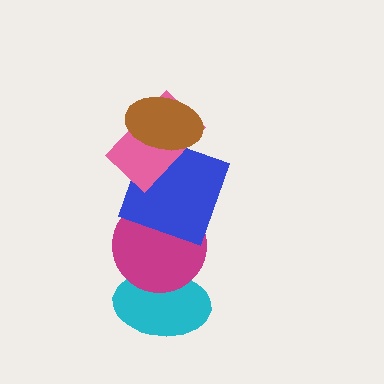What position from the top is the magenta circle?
The magenta circle is 4th from the top.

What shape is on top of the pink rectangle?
The brown ellipse is on top of the pink rectangle.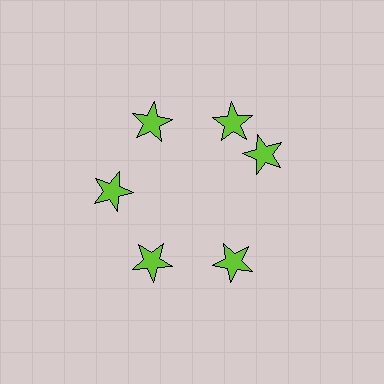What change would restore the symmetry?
The symmetry would be restored by rotating it back into even spacing with its neighbors so that all 6 stars sit at equal angles and equal distance from the center.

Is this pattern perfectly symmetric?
No. The 6 lime stars are arranged in a ring, but one element near the 3 o'clock position is rotated out of alignment along the ring, breaking the 6-fold rotational symmetry.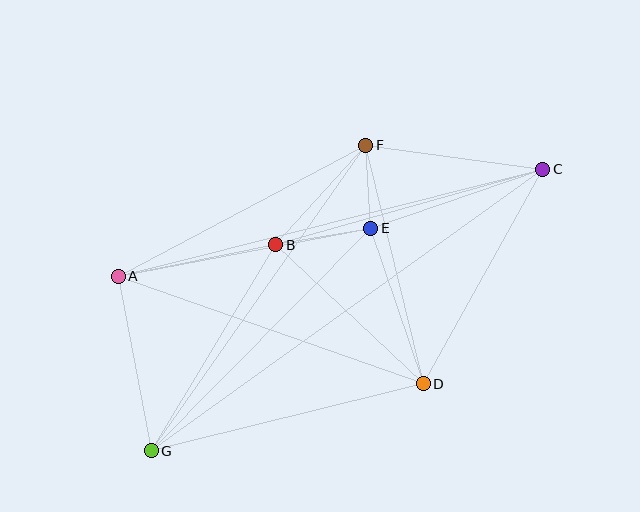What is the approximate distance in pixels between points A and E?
The distance between A and E is approximately 257 pixels.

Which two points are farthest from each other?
Points C and G are farthest from each other.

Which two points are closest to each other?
Points E and F are closest to each other.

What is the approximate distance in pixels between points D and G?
The distance between D and G is approximately 280 pixels.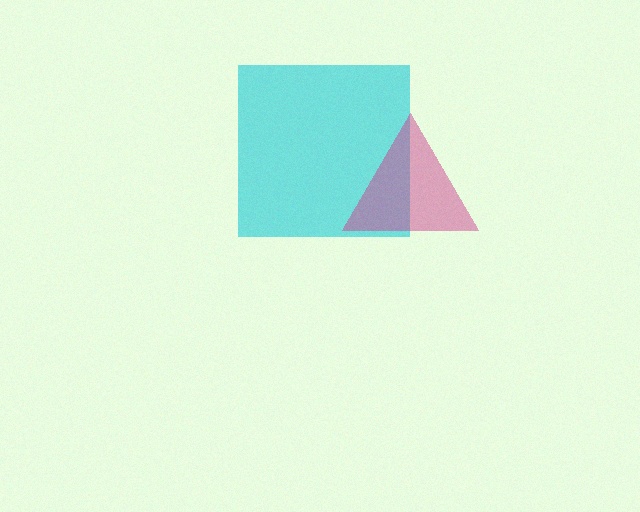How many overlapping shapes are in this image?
There are 2 overlapping shapes in the image.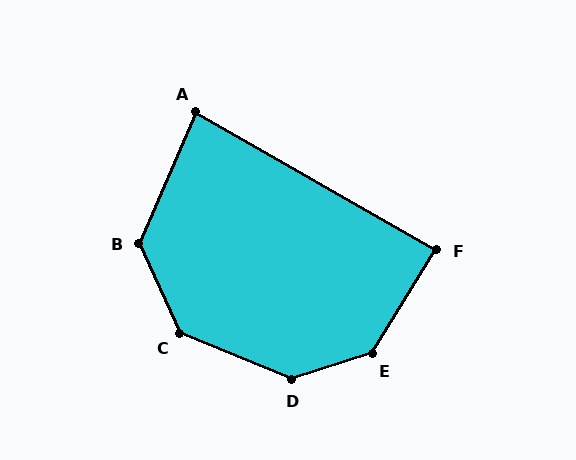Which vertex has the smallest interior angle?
A, at approximately 84 degrees.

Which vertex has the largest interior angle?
D, at approximately 140 degrees.